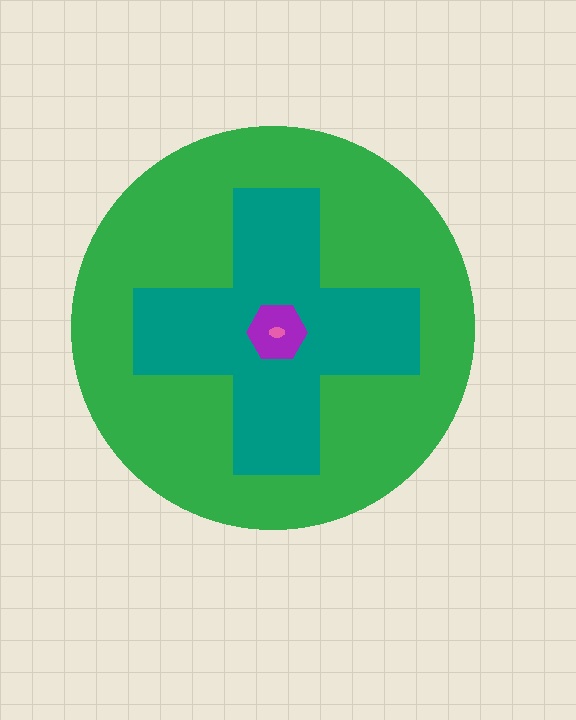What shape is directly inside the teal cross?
The purple hexagon.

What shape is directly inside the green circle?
The teal cross.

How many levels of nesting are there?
4.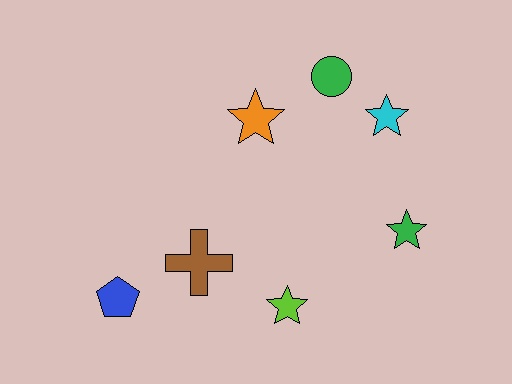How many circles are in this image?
There is 1 circle.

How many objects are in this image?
There are 7 objects.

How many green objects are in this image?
There are 2 green objects.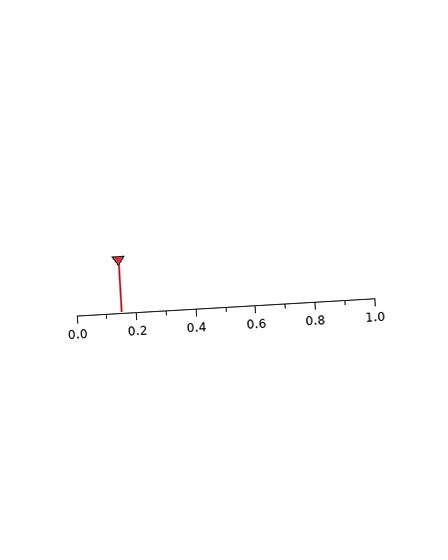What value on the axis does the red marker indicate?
The marker indicates approximately 0.15.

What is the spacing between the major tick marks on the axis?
The major ticks are spaced 0.2 apart.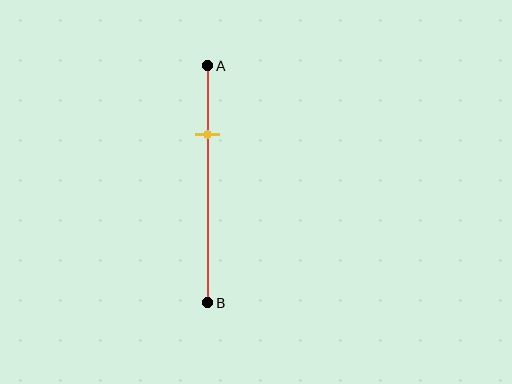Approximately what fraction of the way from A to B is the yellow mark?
The yellow mark is approximately 30% of the way from A to B.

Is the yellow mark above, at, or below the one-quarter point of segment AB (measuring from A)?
The yellow mark is below the one-quarter point of segment AB.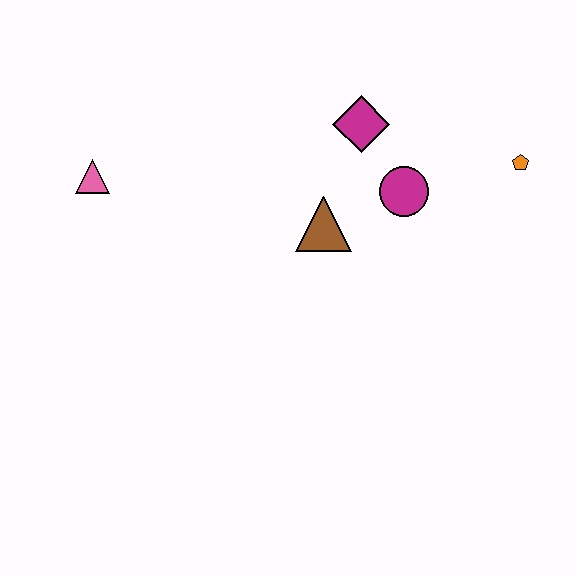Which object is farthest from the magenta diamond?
The pink triangle is farthest from the magenta diamond.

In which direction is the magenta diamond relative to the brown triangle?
The magenta diamond is above the brown triangle.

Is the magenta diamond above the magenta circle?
Yes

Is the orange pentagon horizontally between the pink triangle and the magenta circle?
No